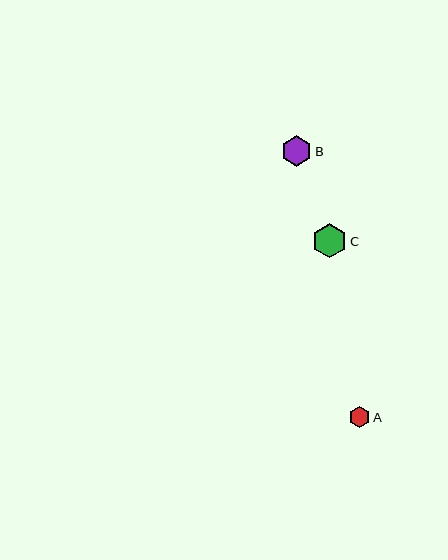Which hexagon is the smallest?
Hexagon A is the smallest with a size of approximately 21 pixels.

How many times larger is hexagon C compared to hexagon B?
Hexagon C is approximately 1.1 times the size of hexagon B.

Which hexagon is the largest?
Hexagon C is the largest with a size of approximately 34 pixels.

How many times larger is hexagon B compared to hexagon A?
Hexagon B is approximately 1.5 times the size of hexagon A.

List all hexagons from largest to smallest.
From largest to smallest: C, B, A.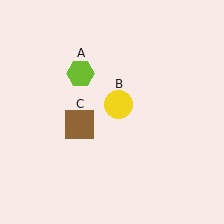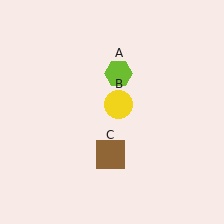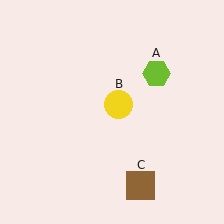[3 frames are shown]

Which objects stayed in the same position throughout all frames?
Yellow circle (object B) remained stationary.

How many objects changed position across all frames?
2 objects changed position: lime hexagon (object A), brown square (object C).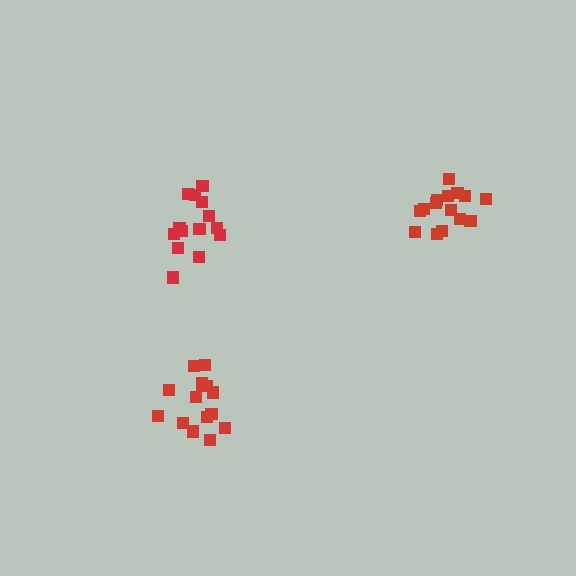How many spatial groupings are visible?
There are 3 spatial groupings.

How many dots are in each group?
Group 1: 15 dots, Group 2: 15 dots, Group 3: 15 dots (45 total).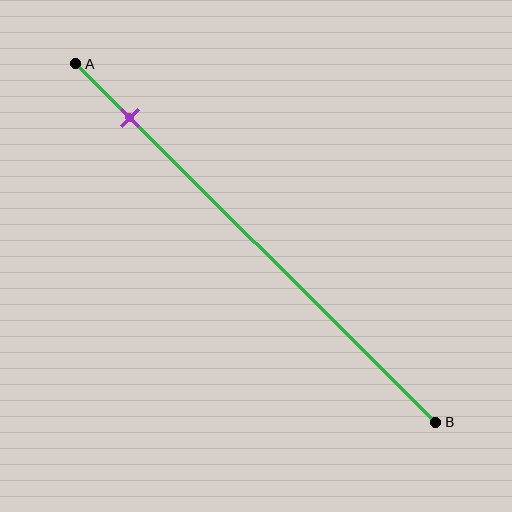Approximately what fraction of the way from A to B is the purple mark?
The purple mark is approximately 15% of the way from A to B.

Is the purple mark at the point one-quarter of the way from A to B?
No, the mark is at about 15% from A, not at the 25% one-quarter point.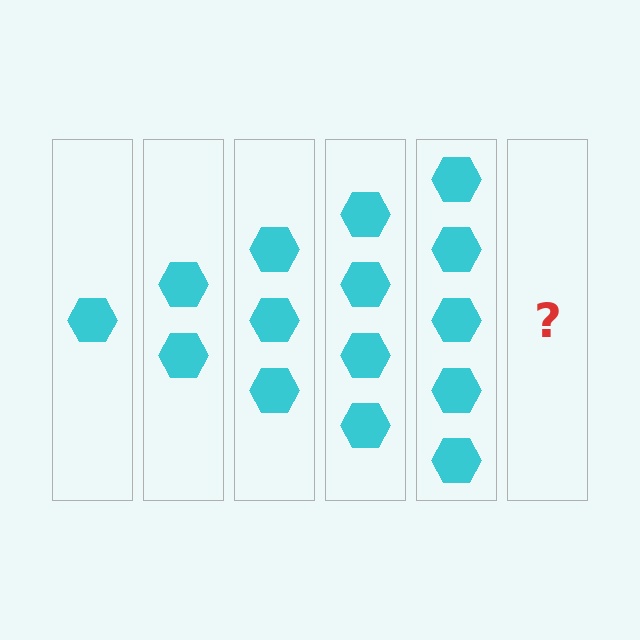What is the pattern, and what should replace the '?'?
The pattern is that each step adds one more hexagon. The '?' should be 6 hexagons.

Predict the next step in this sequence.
The next step is 6 hexagons.